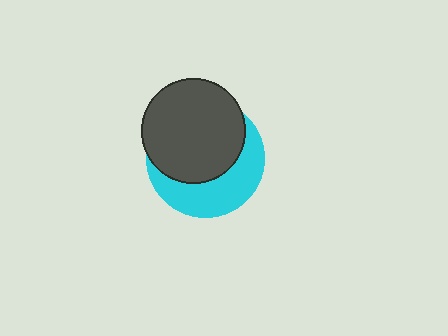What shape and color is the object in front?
The object in front is a dark gray circle.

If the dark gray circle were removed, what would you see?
You would see the complete cyan circle.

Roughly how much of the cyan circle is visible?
A small part of it is visible (roughly 42%).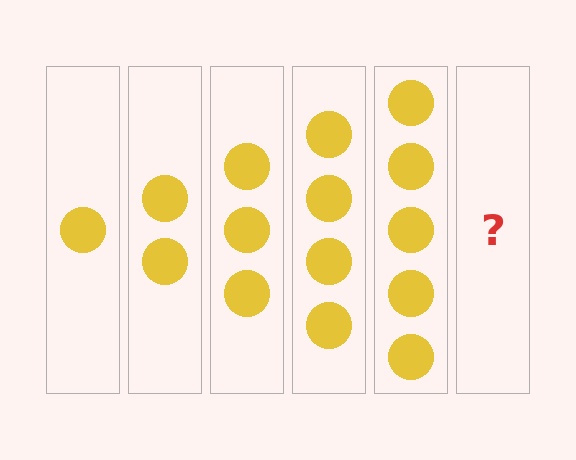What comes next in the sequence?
The next element should be 6 circles.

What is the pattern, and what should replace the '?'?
The pattern is that each step adds one more circle. The '?' should be 6 circles.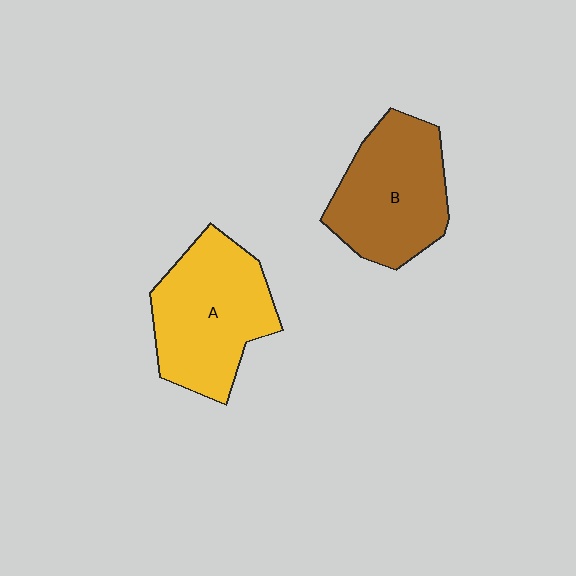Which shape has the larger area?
Shape A (yellow).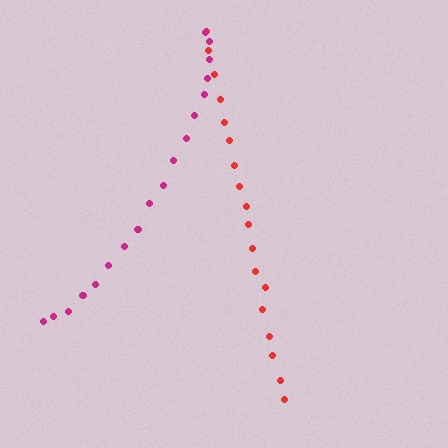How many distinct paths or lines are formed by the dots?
There are 2 distinct paths.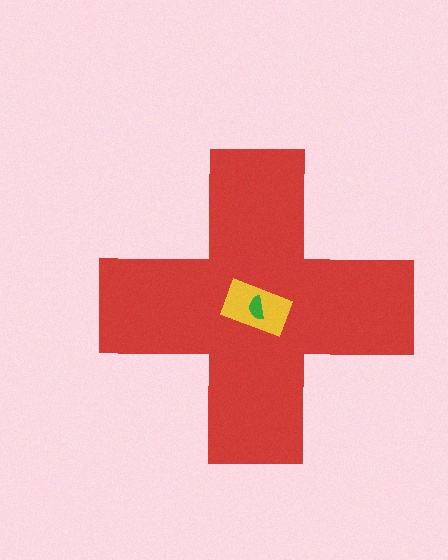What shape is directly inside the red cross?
The yellow rectangle.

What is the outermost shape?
The red cross.